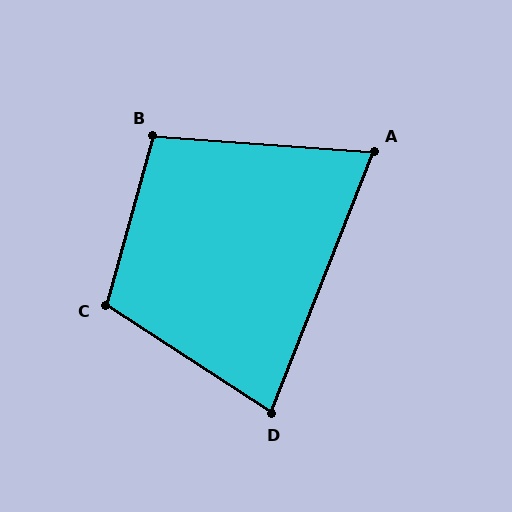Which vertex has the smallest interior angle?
A, at approximately 72 degrees.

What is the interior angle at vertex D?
Approximately 78 degrees (acute).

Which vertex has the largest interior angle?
C, at approximately 108 degrees.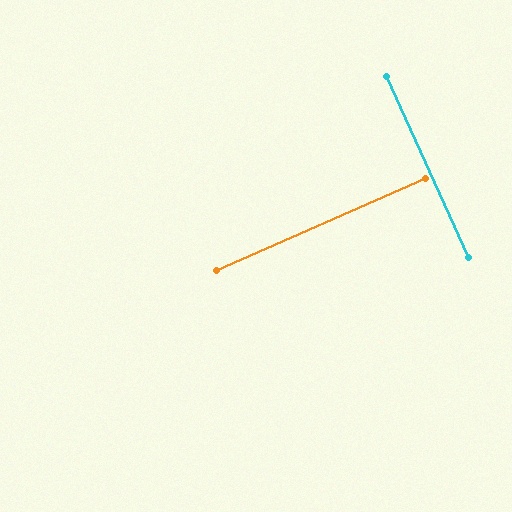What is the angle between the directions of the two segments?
Approximately 89 degrees.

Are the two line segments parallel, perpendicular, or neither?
Perpendicular — they meet at approximately 89°.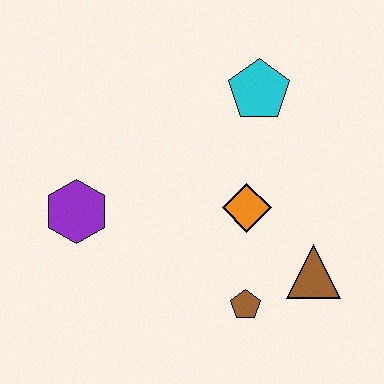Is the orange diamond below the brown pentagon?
No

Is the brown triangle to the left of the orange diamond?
No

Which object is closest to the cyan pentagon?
The orange diamond is closest to the cyan pentagon.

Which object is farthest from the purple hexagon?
The brown triangle is farthest from the purple hexagon.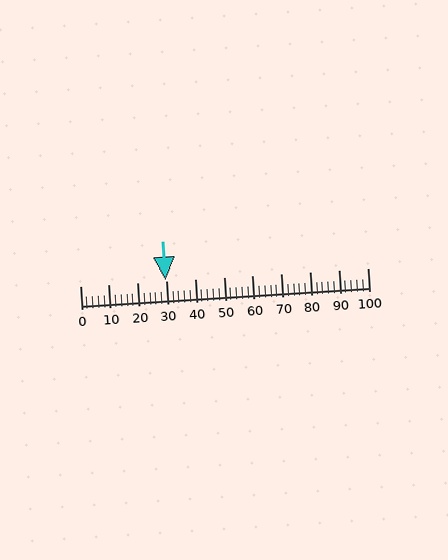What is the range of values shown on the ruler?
The ruler shows values from 0 to 100.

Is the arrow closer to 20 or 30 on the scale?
The arrow is closer to 30.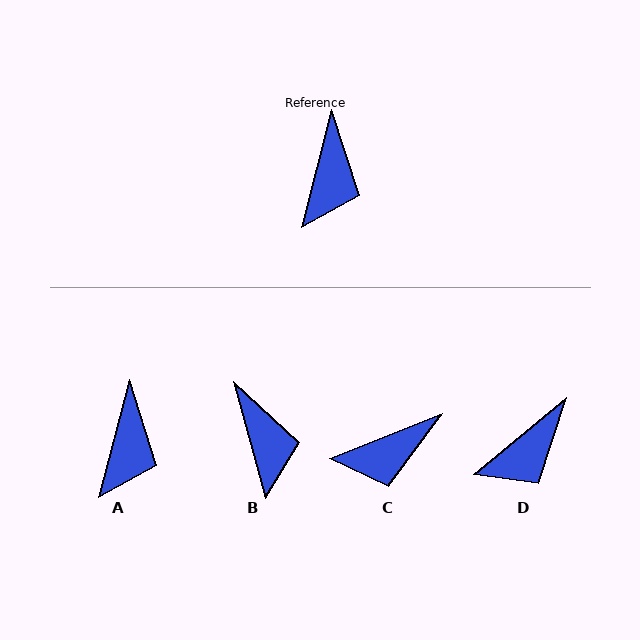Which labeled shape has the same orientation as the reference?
A.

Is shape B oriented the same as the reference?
No, it is off by about 30 degrees.